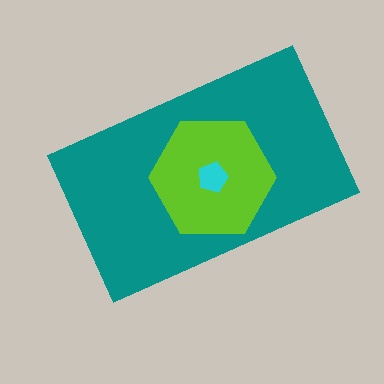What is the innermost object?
The cyan pentagon.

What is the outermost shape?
The teal rectangle.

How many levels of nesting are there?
3.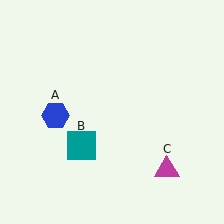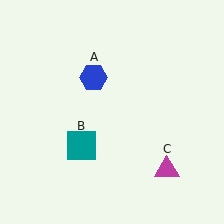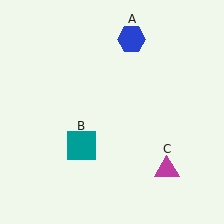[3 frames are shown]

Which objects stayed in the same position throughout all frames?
Teal square (object B) and magenta triangle (object C) remained stationary.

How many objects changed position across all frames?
1 object changed position: blue hexagon (object A).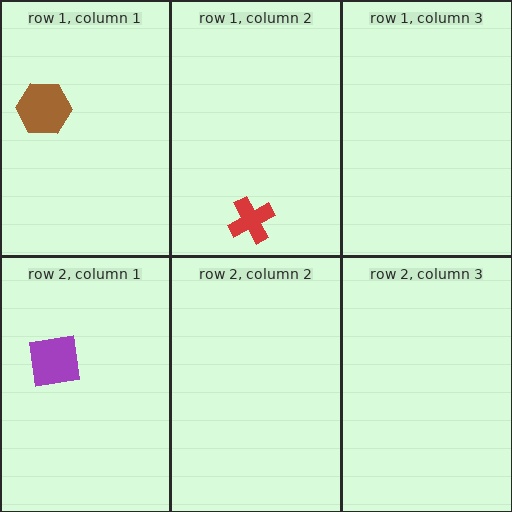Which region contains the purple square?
The row 2, column 1 region.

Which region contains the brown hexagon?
The row 1, column 1 region.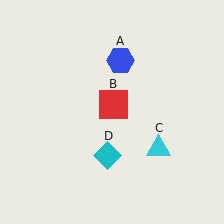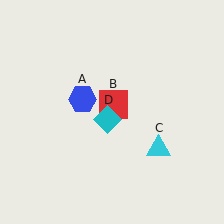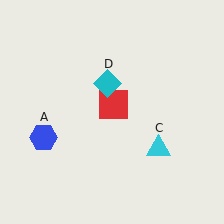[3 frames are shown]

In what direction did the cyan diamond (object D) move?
The cyan diamond (object D) moved up.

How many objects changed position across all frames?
2 objects changed position: blue hexagon (object A), cyan diamond (object D).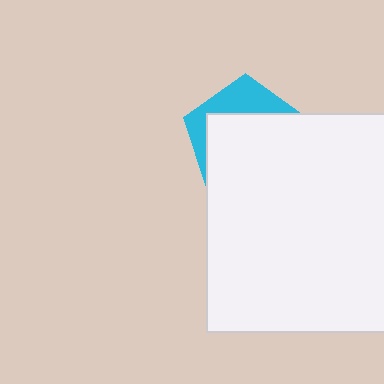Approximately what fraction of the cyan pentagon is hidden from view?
Roughly 69% of the cyan pentagon is hidden behind the white rectangle.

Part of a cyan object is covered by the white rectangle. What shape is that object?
It is a pentagon.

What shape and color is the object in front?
The object in front is a white rectangle.